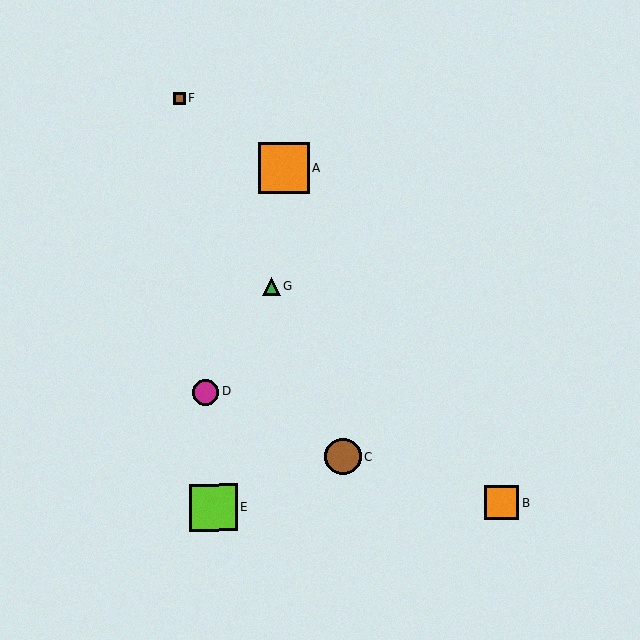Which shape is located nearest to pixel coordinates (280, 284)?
The green triangle (labeled G) at (271, 286) is nearest to that location.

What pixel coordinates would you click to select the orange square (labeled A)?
Click at (284, 168) to select the orange square A.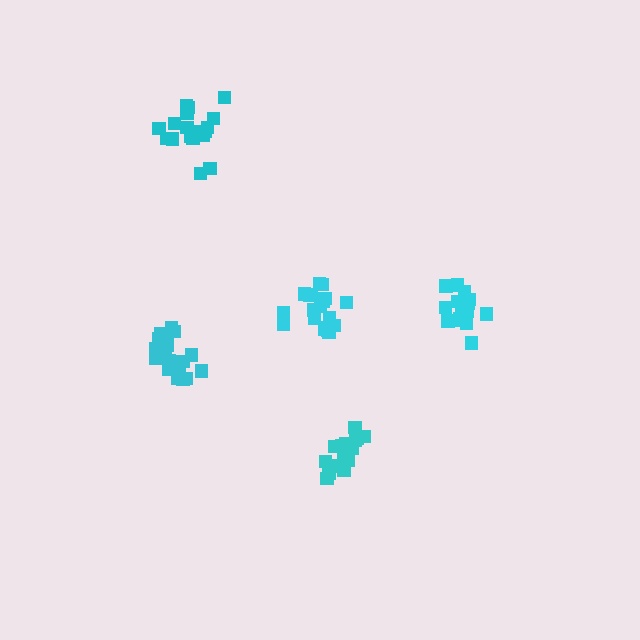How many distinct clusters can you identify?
There are 5 distinct clusters.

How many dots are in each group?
Group 1: 15 dots, Group 2: 17 dots, Group 3: 17 dots, Group 4: 18 dots, Group 5: 21 dots (88 total).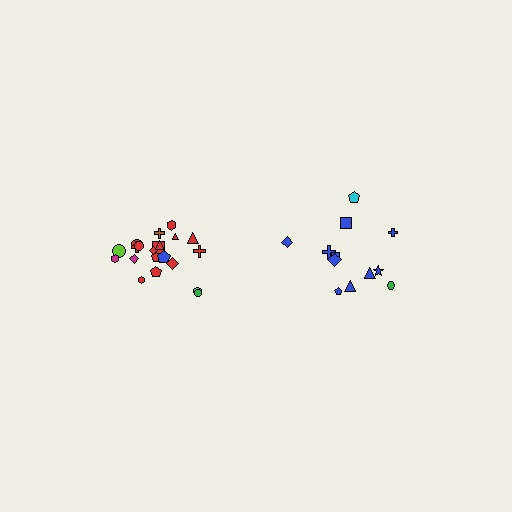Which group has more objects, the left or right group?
The left group.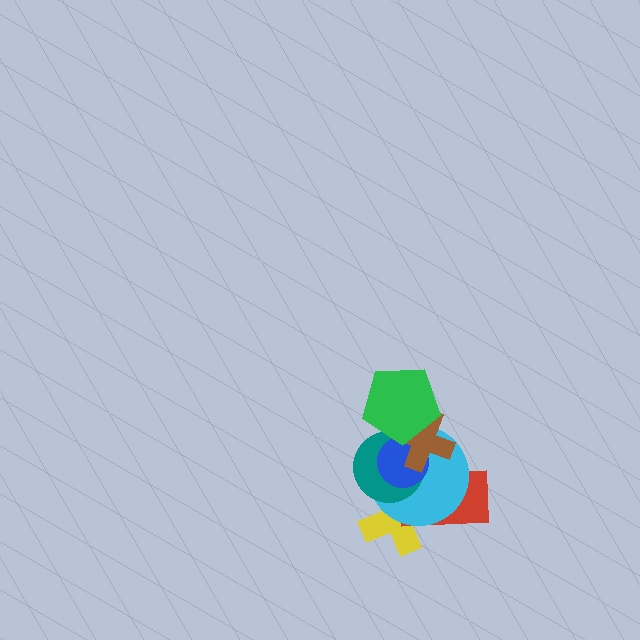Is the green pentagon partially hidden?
No, no other shape covers it.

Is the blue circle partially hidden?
Yes, it is partially covered by another shape.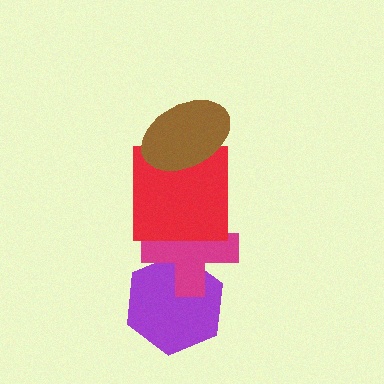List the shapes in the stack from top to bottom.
From top to bottom: the brown ellipse, the red square, the magenta cross, the purple hexagon.